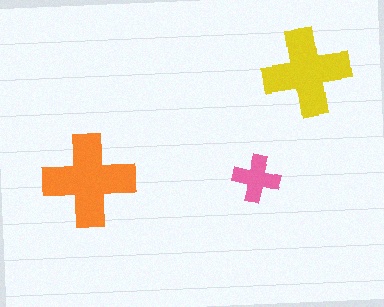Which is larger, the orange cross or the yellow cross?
The orange one.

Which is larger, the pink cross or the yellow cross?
The yellow one.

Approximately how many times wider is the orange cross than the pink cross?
About 2 times wider.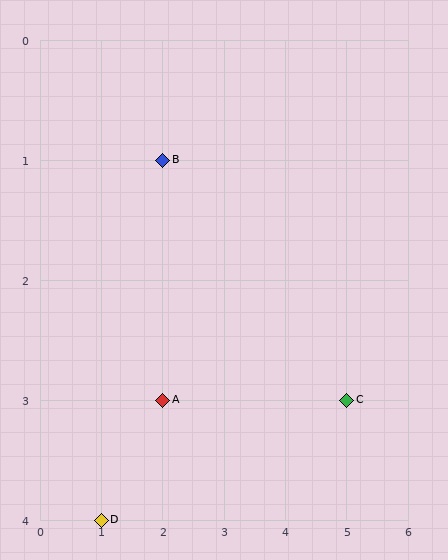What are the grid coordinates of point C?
Point C is at grid coordinates (5, 3).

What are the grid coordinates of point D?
Point D is at grid coordinates (1, 4).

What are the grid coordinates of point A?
Point A is at grid coordinates (2, 3).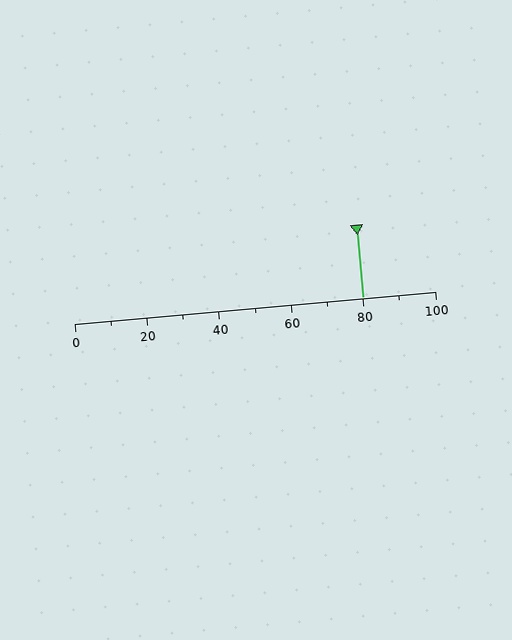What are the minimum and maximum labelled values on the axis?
The axis runs from 0 to 100.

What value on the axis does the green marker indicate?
The marker indicates approximately 80.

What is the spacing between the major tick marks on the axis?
The major ticks are spaced 20 apart.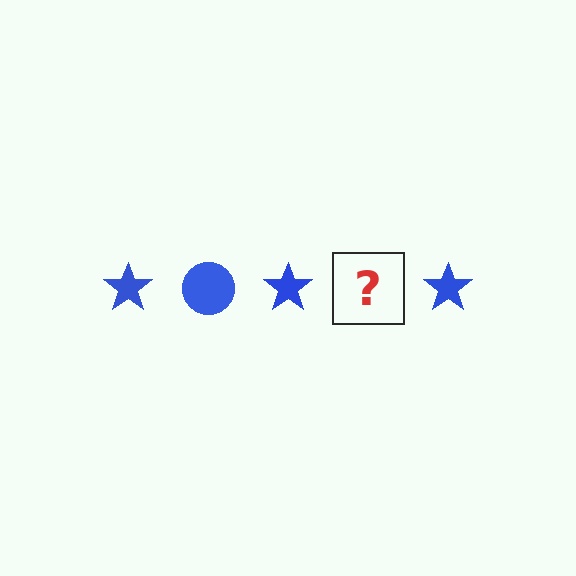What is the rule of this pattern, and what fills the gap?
The rule is that the pattern cycles through star, circle shapes in blue. The gap should be filled with a blue circle.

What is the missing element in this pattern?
The missing element is a blue circle.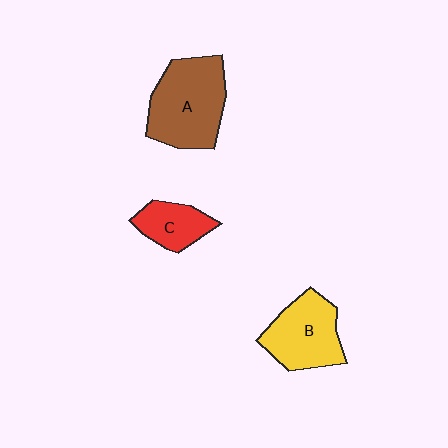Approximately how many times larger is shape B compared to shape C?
Approximately 1.6 times.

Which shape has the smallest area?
Shape C (red).